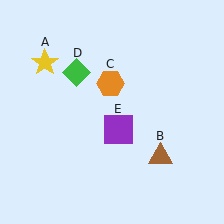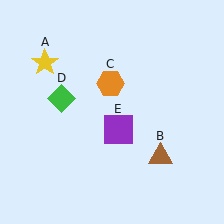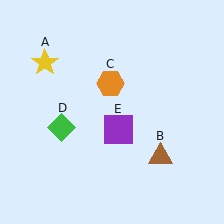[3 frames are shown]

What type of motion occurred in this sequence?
The green diamond (object D) rotated counterclockwise around the center of the scene.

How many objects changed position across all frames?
1 object changed position: green diamond (object D).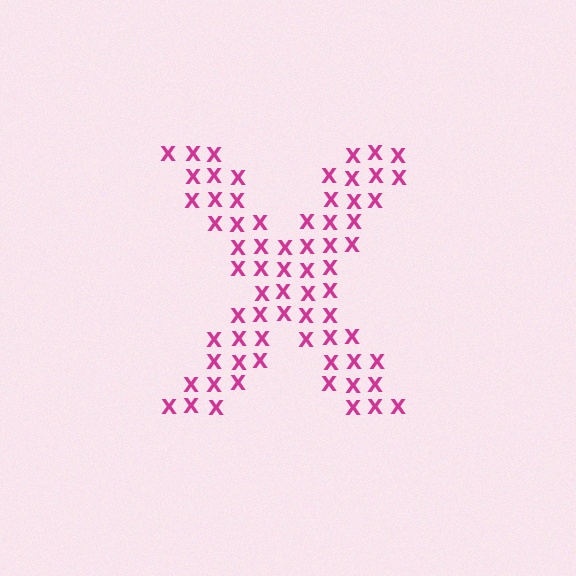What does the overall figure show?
The overall figure shows the letter X.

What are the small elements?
The small elements are letter X's.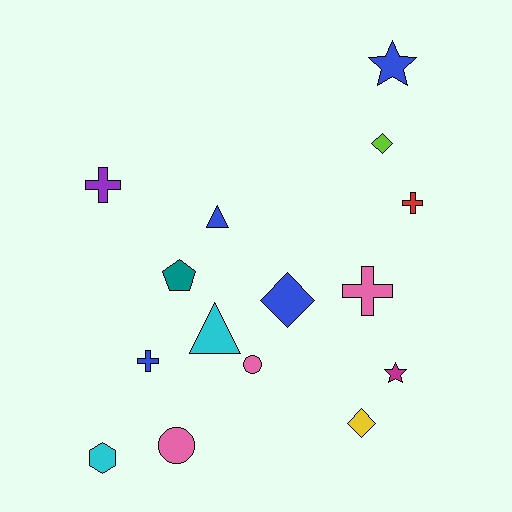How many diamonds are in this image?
There are 3 diamonds.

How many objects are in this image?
There are 15 objects.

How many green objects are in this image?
There are no green objects.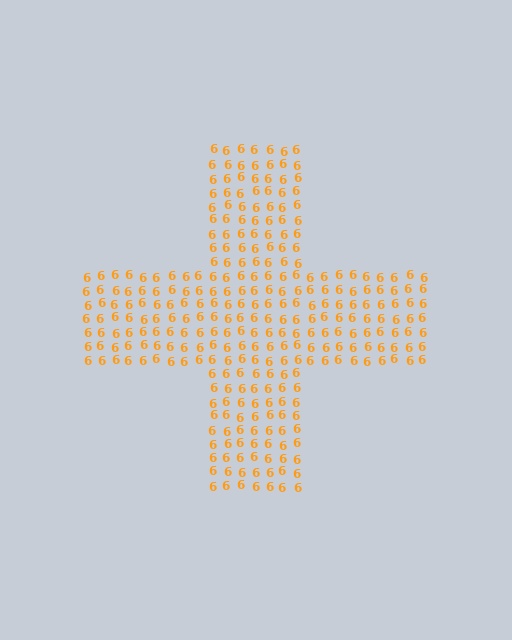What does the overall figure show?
The overall figure shows a cross.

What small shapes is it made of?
It is made of small digit 6's.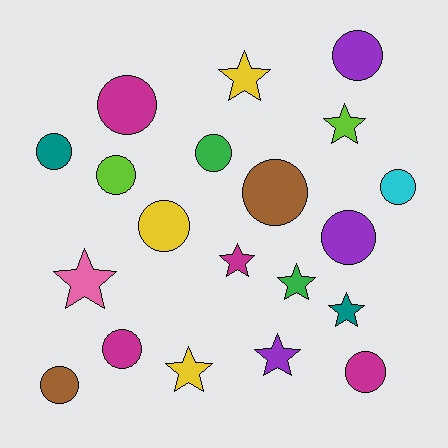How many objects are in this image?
There are 20 objects.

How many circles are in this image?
There are 12 circles.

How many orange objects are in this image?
There are no orange objects.